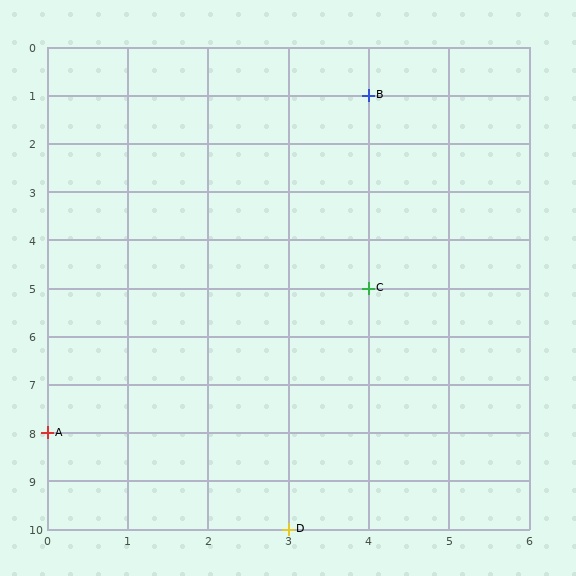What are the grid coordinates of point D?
Point D is at grid coordinates (3, 10).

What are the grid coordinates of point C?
Point C is at grid coordinates (4, 5).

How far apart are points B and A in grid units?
Points B and A are 4 columns and 7 rows apart (about 8.1 grid units diagonally).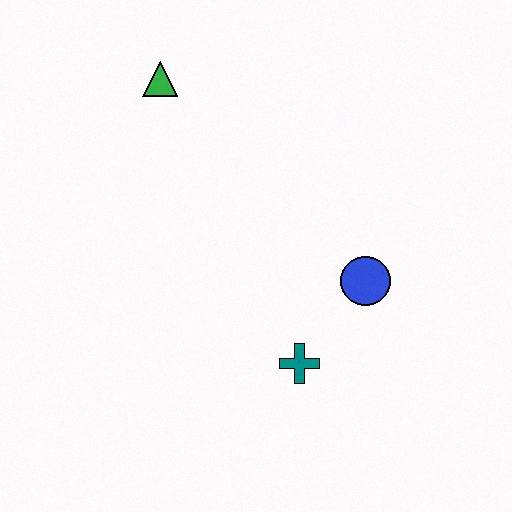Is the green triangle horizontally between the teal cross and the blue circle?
No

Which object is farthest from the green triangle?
The teal cross is farthest from the green triangle.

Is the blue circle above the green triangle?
No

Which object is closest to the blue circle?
The teal cross is closest to the blue circle.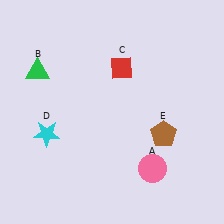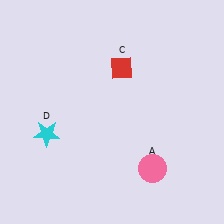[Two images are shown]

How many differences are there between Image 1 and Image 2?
There are 2 differences between the two images.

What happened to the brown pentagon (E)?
The brown pentagon (E) was removed in Image 2. It was in the bottom-right area of Image 1.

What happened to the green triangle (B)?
The green triangle (B) was removed in Image 2. It was in the top-left area of Image 1.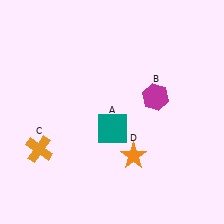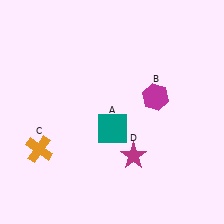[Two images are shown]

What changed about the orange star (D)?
In Image 1, D is orange. In Image 2, it changed to magenta.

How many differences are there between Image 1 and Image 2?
There is 1 difference between the two images.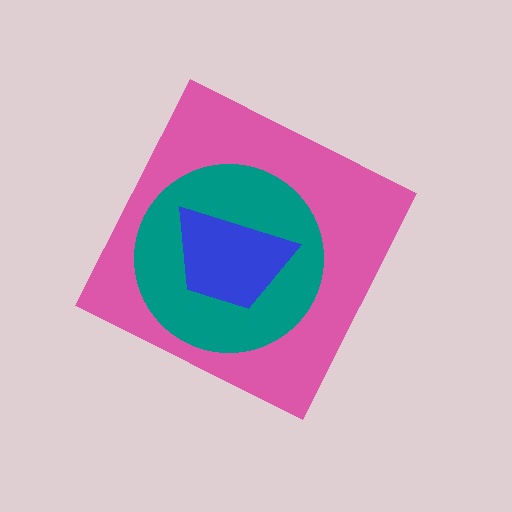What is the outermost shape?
The pink diamond.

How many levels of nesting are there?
3.